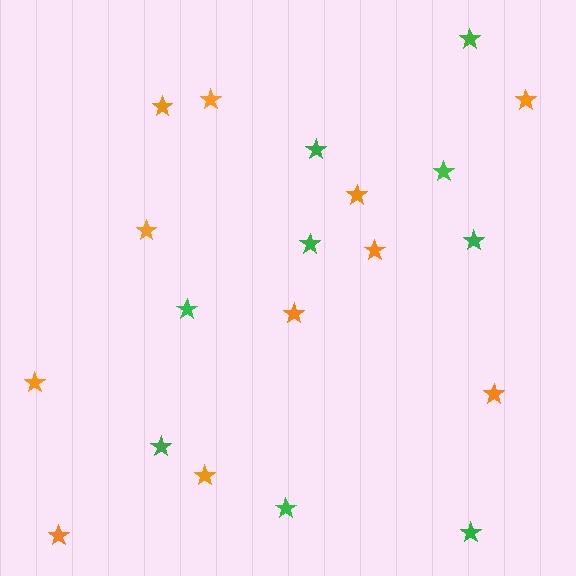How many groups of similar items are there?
There are 2 groups: one group of green stars (9) and one group of orange stars (11).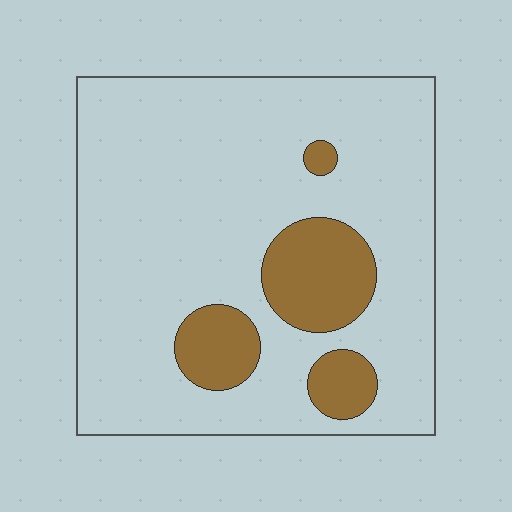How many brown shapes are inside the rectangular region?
4.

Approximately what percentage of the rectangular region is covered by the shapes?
Approximately 15%.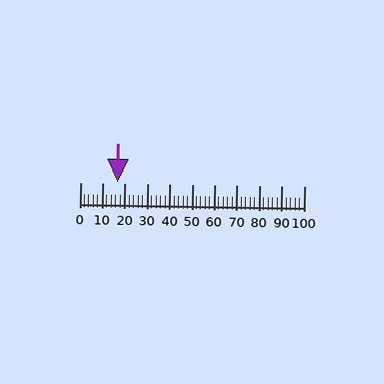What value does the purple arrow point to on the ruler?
The purple arrow points to approximately 17.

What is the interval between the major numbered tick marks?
The major tick marks are spaced 10 units apart.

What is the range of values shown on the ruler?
The ruler shows values from 0 to 100.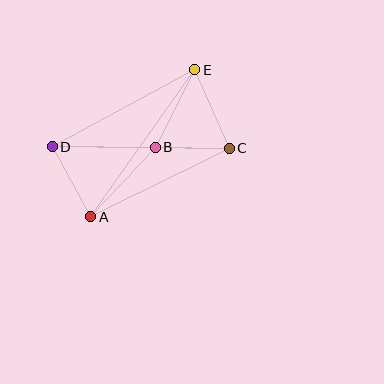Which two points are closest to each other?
Points B and C are closest to each other.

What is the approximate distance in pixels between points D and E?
The distance between D and E is approximately 162 pixels.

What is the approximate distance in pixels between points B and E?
The distance between B and E is approximately 87 pixels.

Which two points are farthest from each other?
Points A and E are farthest from each other.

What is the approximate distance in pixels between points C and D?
The distance between C and D is approximately 177 pixels.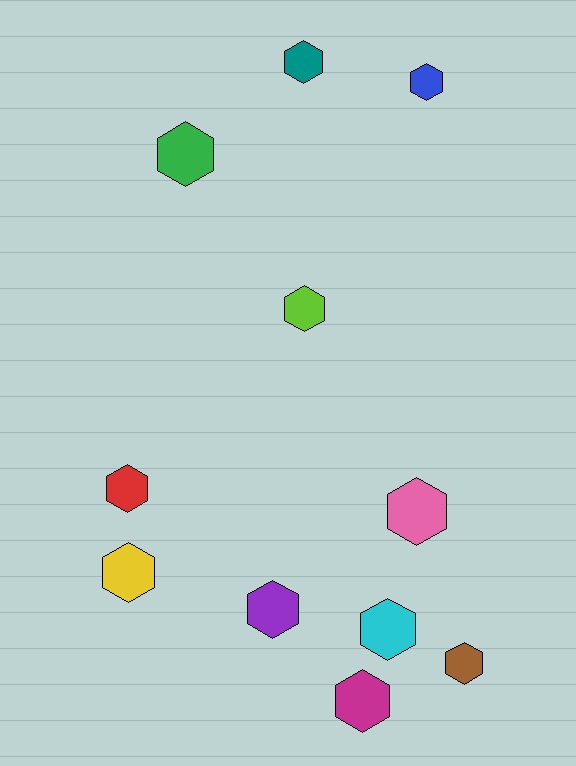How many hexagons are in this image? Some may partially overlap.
There are 11 hexagons.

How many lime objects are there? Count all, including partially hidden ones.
There is 1 lime object.